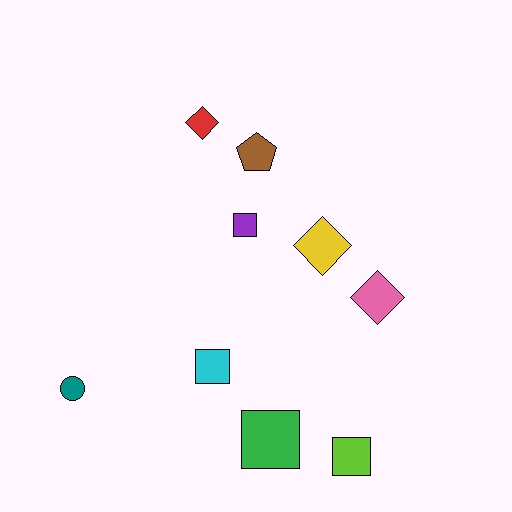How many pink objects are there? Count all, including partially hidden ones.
There is 1 pink object.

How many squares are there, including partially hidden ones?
There are 4 squares.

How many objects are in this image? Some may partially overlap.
There are 9 objects.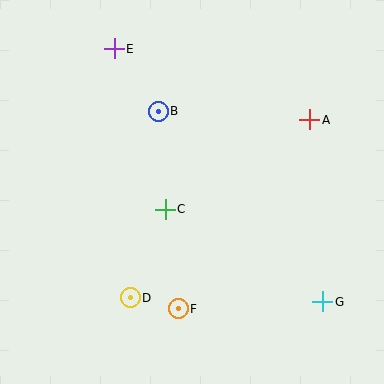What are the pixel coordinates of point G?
Point G is at (323, 302).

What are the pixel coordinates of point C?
Point C is at (165, 209).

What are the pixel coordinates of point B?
Point B is at (158, 111).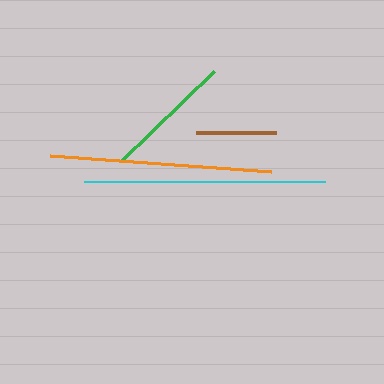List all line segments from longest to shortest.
From longest to shortest: cyan, orange, green, brown.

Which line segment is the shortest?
The brown line is the shortest at approximately 80 pixels.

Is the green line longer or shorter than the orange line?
The orange line is longer than the green line.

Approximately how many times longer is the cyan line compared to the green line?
The cyan line is approximately 1.9 times the length of the green line.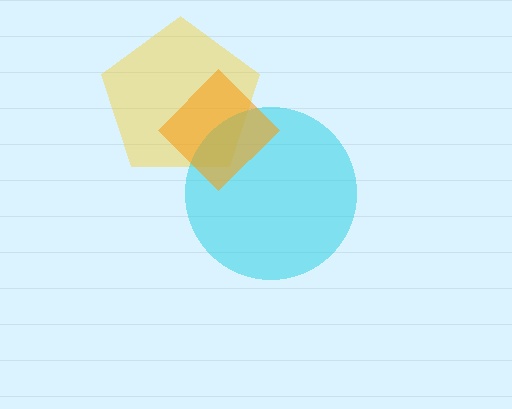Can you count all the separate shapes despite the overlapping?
Yes, there are 3 separate shapes.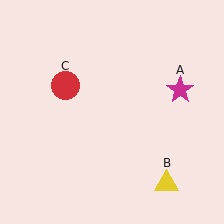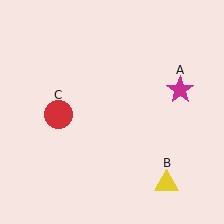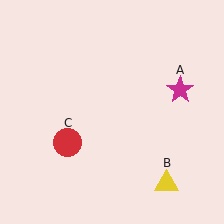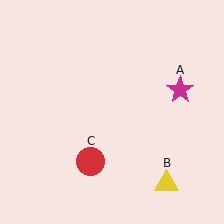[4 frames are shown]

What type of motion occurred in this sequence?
The red circle (object C) rotated counterclockwise around the center of the scene.